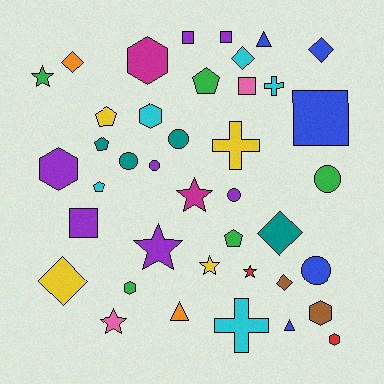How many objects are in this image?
There are 40 objects.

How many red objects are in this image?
There are 2 red objects.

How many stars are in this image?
There are 6 stars.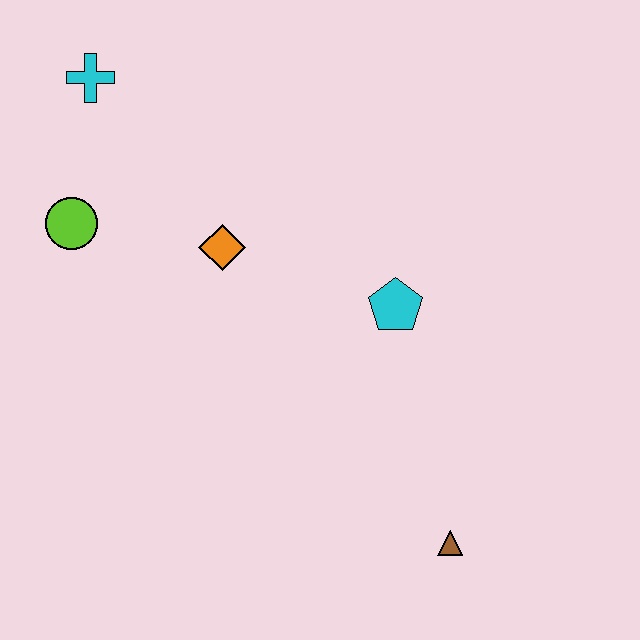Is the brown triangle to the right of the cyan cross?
Yes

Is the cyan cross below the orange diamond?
No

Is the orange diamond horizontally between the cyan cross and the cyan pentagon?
Yes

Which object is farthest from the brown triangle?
The cyan cross is farthest from the brown triangle.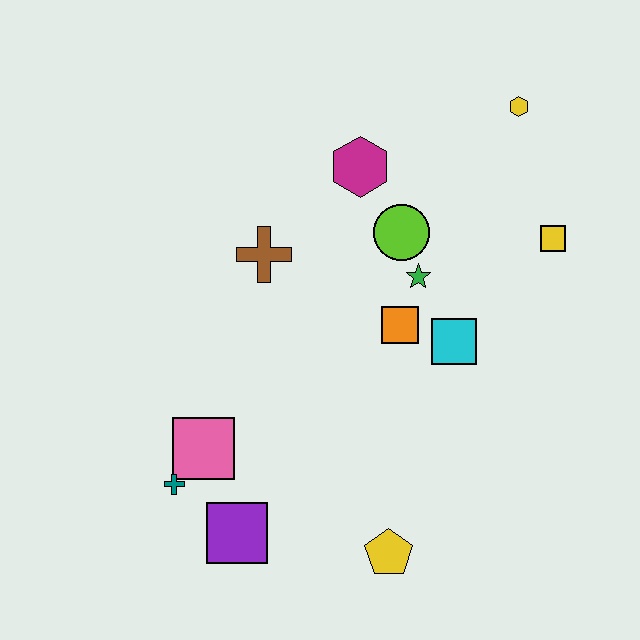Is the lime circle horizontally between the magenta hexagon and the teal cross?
No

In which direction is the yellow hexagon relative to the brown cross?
The yellow hexagon is to the right of the brown cross.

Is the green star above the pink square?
Yes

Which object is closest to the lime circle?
The green star is closest to the lime circle.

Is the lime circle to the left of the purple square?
No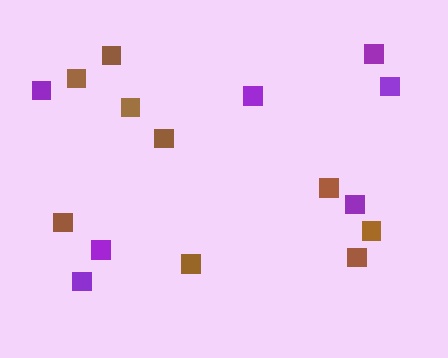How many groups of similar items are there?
There are 2 groups: one group of purple squares (7) and one group of brown squares (9).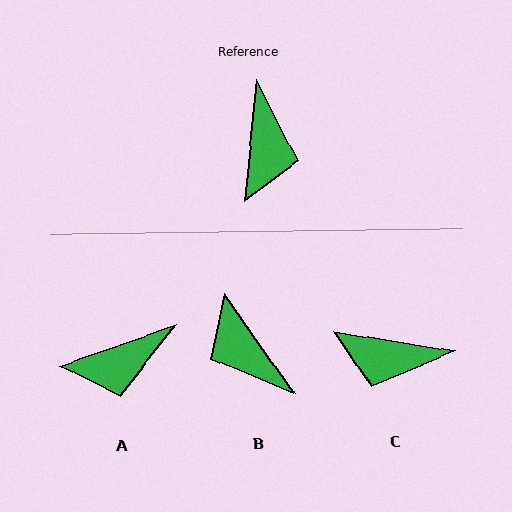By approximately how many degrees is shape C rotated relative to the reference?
Approximately 94 degrees clockwise.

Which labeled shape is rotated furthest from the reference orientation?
B, about 139 degrees away.